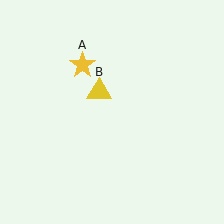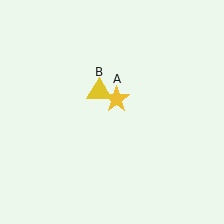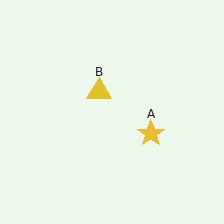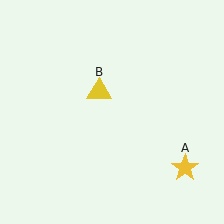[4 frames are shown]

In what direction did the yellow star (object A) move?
The yellow star (object A) moved down and to the right.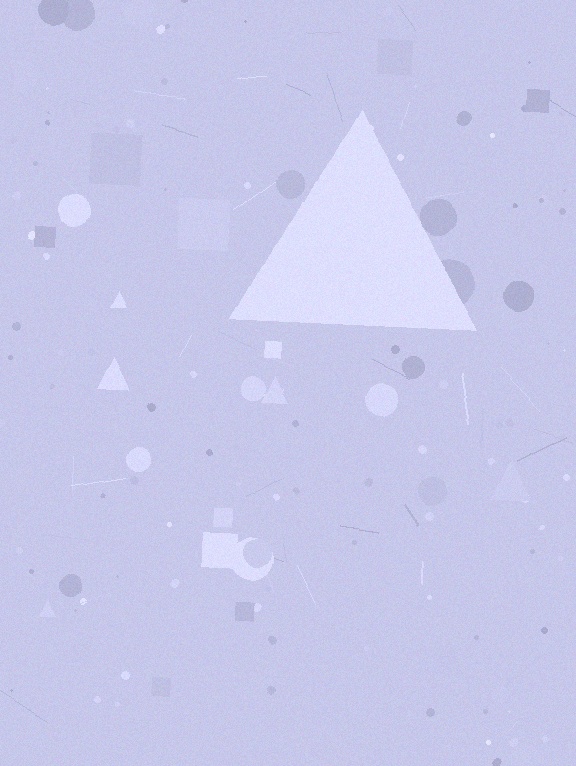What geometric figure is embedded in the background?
A triangle is embedded in the background.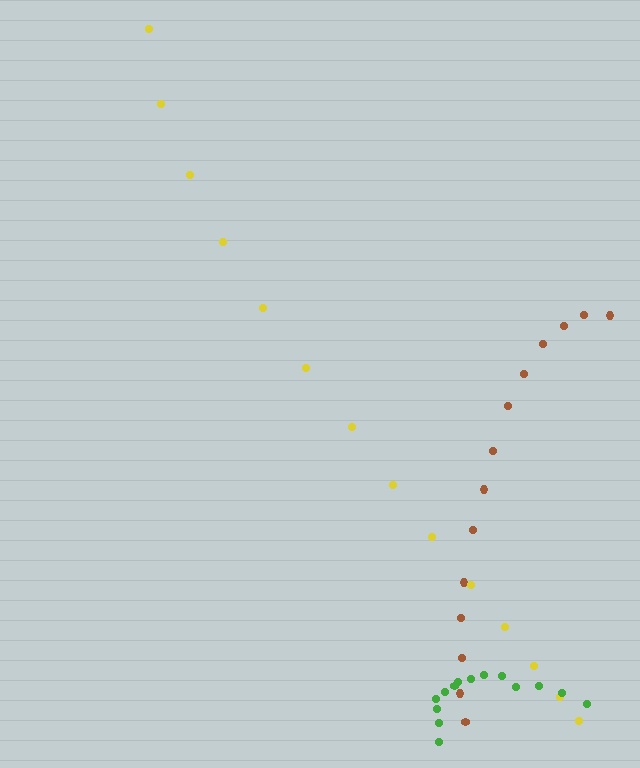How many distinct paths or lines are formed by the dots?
There are 3 distinct paths.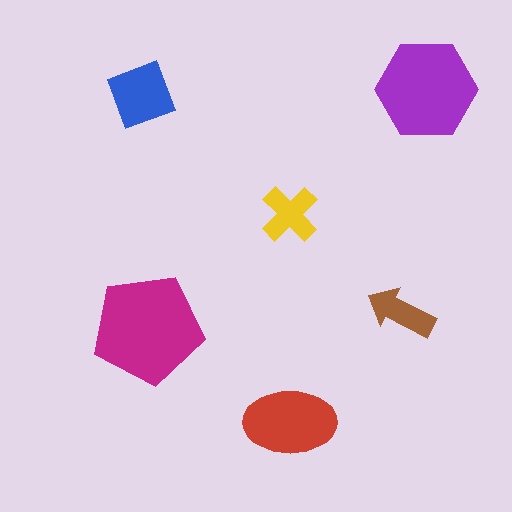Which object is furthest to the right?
The purple hexagon is rightmost.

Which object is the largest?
The magenta pentagon.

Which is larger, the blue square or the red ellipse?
The red ellipse.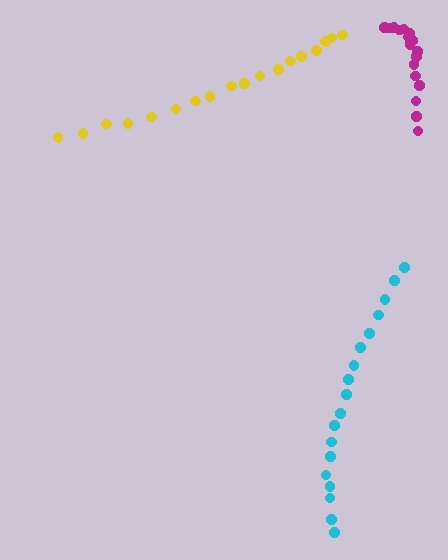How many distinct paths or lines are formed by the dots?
There are 3 distinct paths.